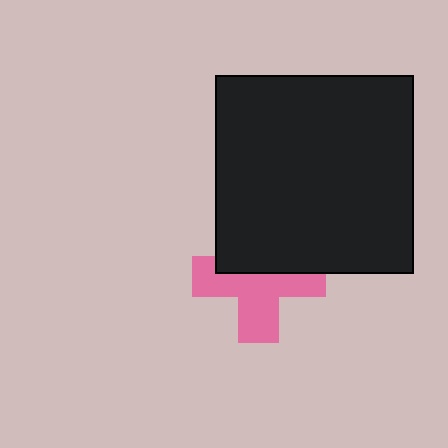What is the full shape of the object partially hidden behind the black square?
The partially hidden object is a pink cross.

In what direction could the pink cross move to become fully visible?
The pink cross could move down. That would shift it out from behind the black square entirely.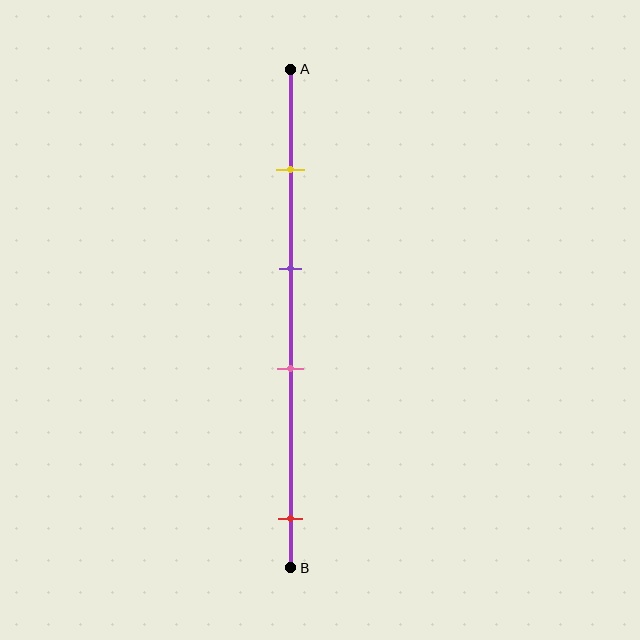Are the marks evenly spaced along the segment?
No, the marks are not evenly spaced.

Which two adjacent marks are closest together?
The purple and pink marks are the closest adjacent pair.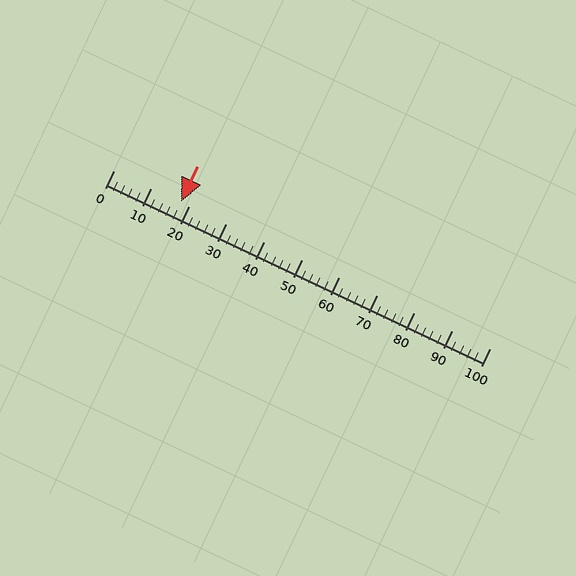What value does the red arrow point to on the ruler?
The red arrow points to approximately 18.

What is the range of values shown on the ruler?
The ruler shows values from 0 to 100.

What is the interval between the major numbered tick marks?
The major tick marks are spaced 10 units apart.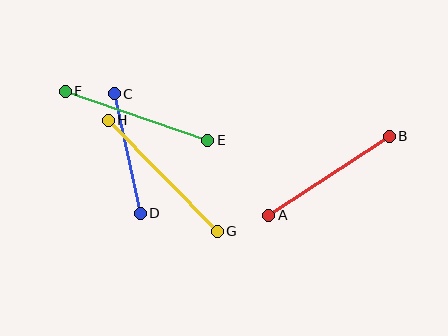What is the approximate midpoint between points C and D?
The midpoint is at approximately (127, 153) pixels.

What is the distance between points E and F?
The distance is approximately 151 pixels.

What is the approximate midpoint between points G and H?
The midpoint is at approximately (163, 176) pixels.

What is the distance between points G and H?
The distance is approximately 156 pixels.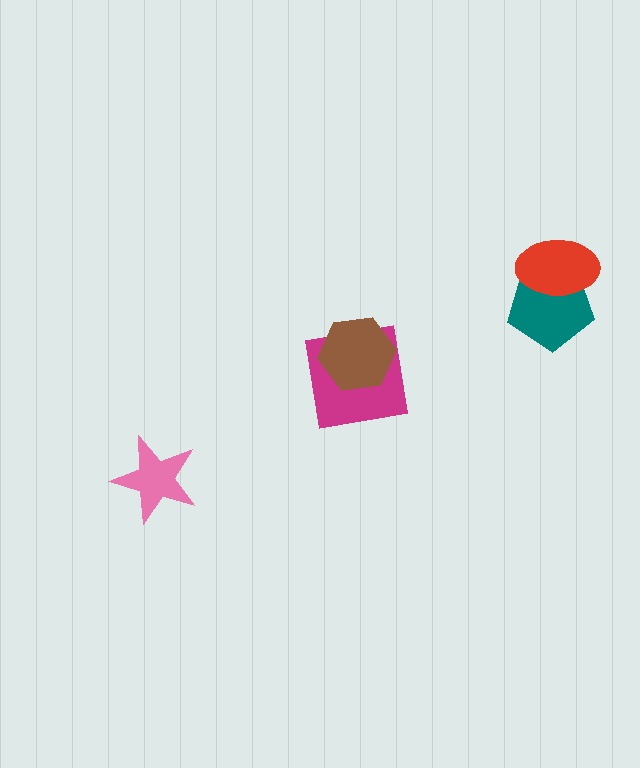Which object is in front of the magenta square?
The brown hexagon is in front of the magenta square.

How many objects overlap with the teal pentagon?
1 object overlaps with the teal pentagon.